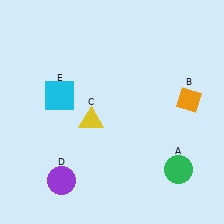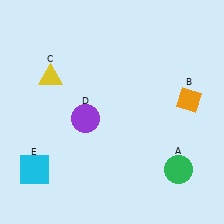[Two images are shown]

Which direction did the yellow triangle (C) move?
The yellow triangle (C) moved up.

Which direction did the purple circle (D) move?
The purple circle (D) moved up.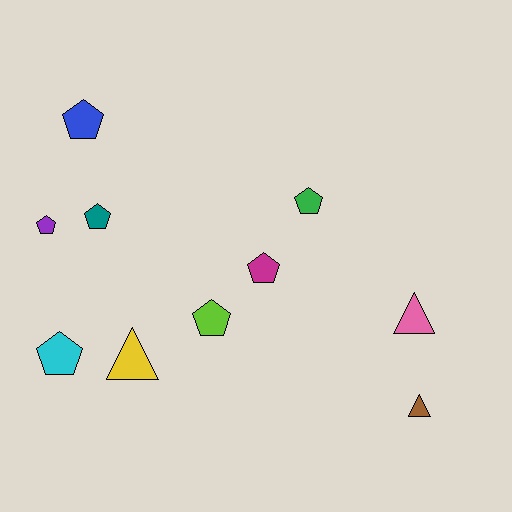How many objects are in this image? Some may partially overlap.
There are 10 objects.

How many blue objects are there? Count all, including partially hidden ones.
There is 1 blue object.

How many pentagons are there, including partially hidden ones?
There are 7 pentagons.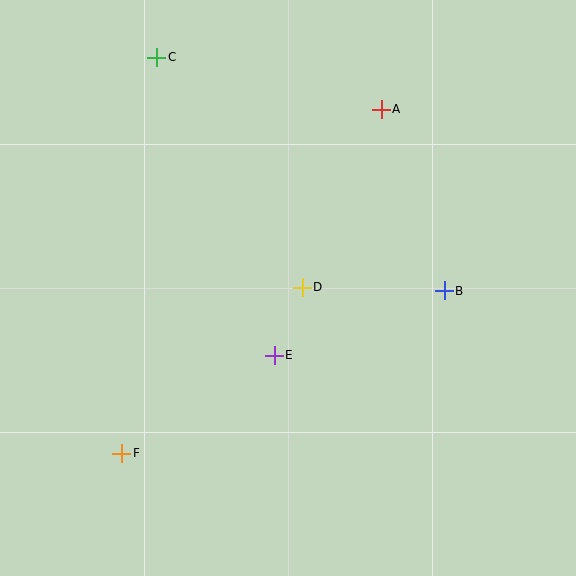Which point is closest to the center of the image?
Point D at (302, 287) is closest to the center.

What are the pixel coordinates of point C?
Point C is at (157, 57).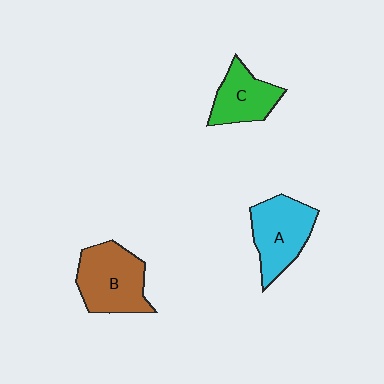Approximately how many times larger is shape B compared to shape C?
Approximately 1.4 times.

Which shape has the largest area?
Shape B (brown).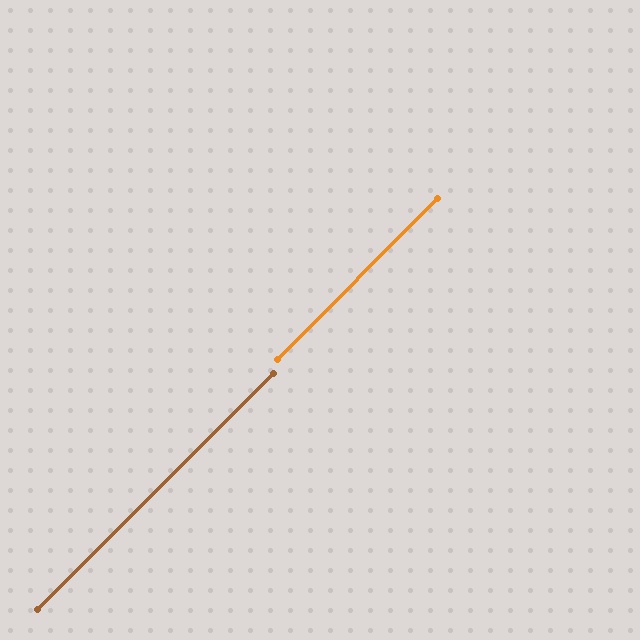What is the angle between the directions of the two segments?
Approximately 0 degrees.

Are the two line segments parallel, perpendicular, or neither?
Parallel — their directions differ by only 0.1°.